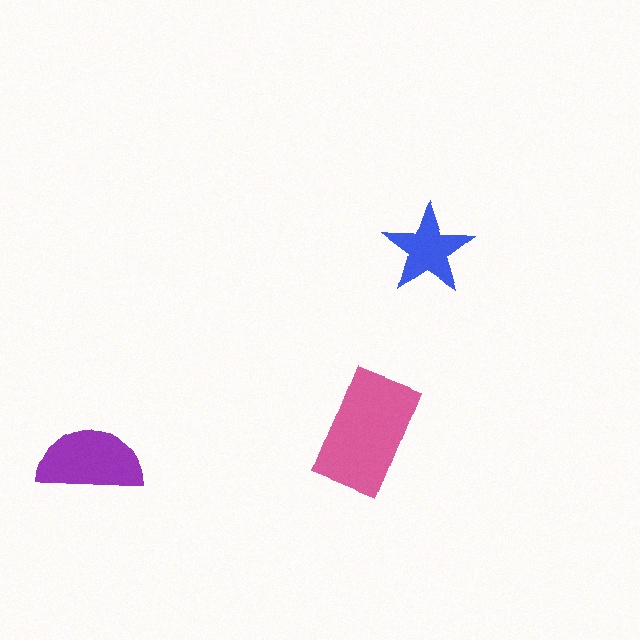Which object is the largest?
The pink rectangle.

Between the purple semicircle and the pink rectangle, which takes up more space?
The pink rectangle.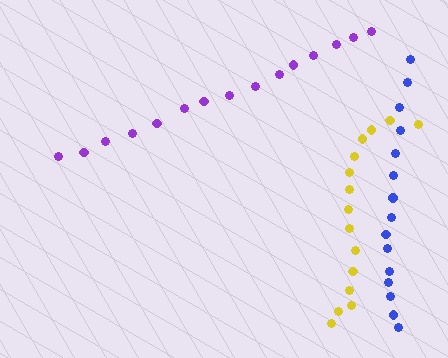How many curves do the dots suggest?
There are 3 distinct paths.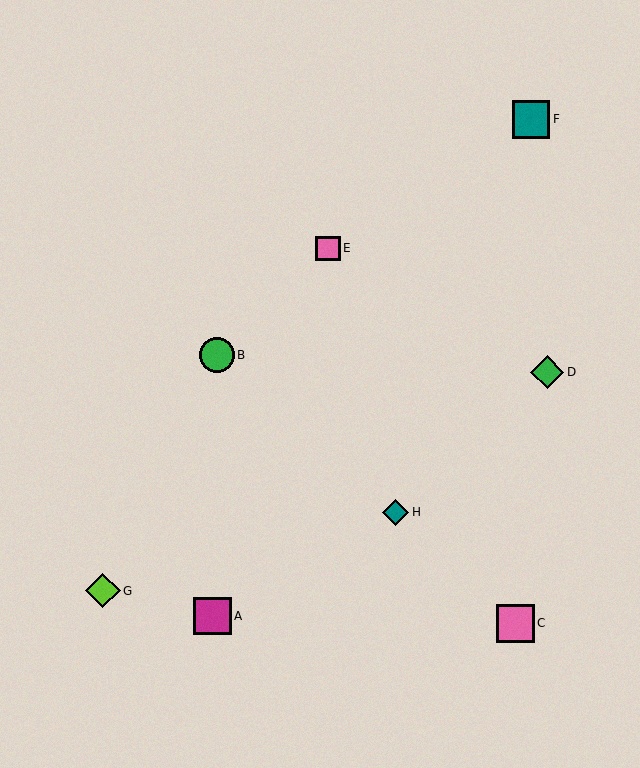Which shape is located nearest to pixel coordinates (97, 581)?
The lime diamond (labeled G) at (103, 591) is nearest to that location.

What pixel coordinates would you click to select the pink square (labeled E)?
Click at (328, 248) to select the pink square E.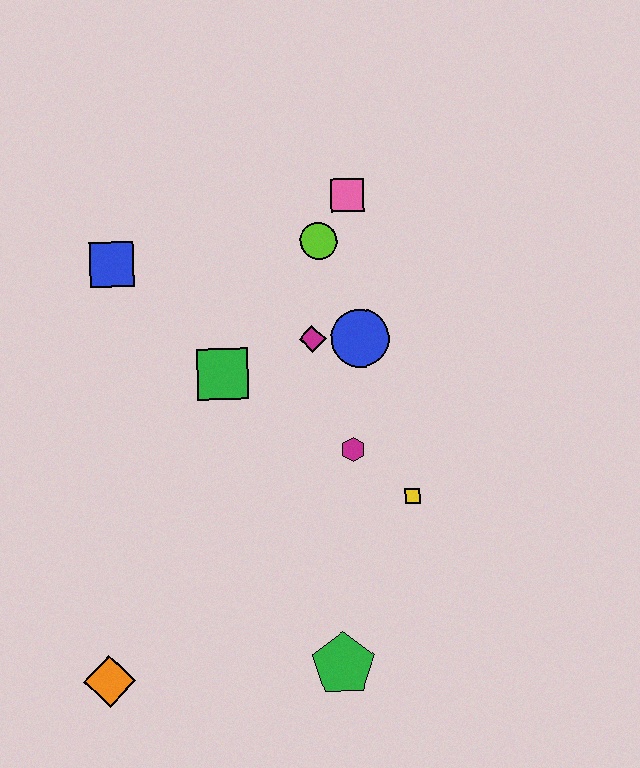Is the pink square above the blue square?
Yes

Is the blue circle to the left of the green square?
No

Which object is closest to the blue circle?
The magenta diamond is closest to the blue circle.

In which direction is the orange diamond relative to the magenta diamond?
The orange diamond is below the magenta diamond.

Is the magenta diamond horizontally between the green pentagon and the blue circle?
No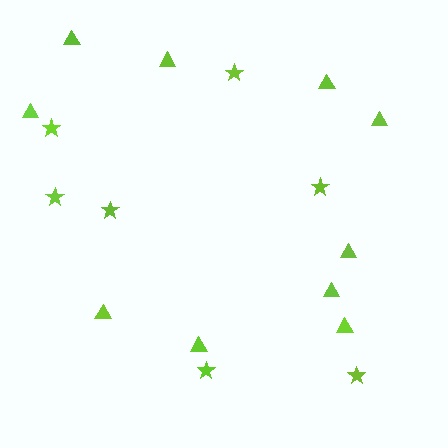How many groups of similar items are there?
There are 2 groups: one group of stars (7) and one group of triangles (10).